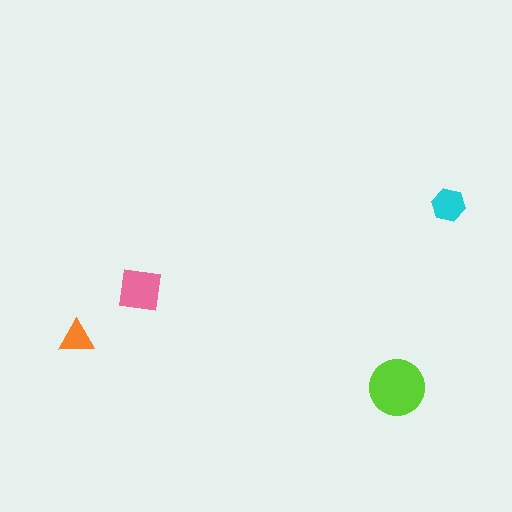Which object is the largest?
The lime circle.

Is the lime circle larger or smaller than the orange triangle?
Larger.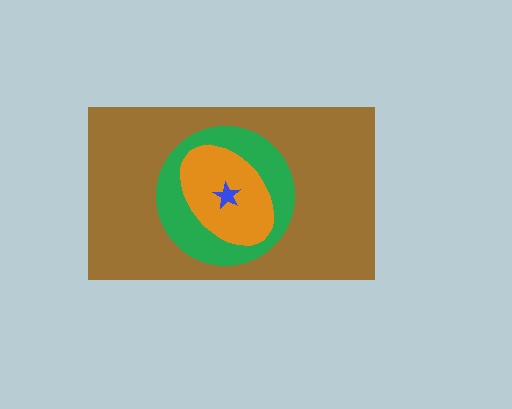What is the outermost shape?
The brown rectangle.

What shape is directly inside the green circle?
The orange ellipse.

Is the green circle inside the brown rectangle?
Yes.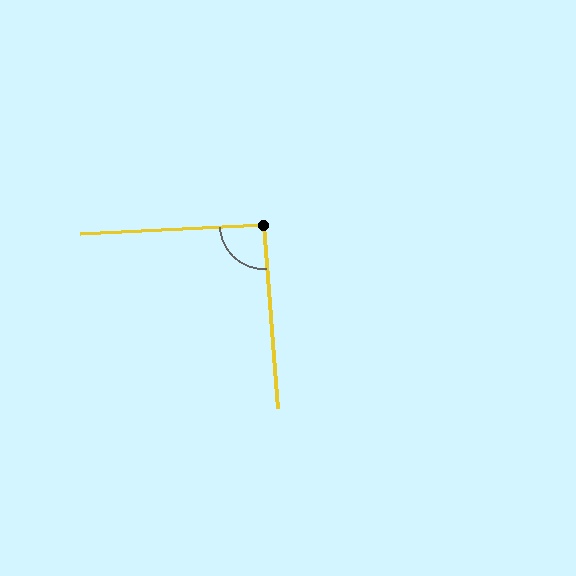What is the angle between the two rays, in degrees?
Approximately 91 degrees.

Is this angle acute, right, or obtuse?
It is approximately a right angle.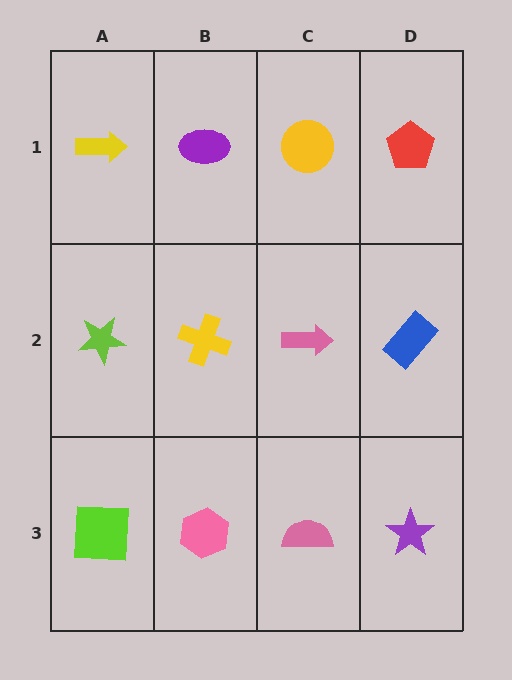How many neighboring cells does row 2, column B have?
4.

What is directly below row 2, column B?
A pink hexagon.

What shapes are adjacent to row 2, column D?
A red pentagon (row 1, column D), a purple star (row 3, column D), a pink arrow (row 2, column C).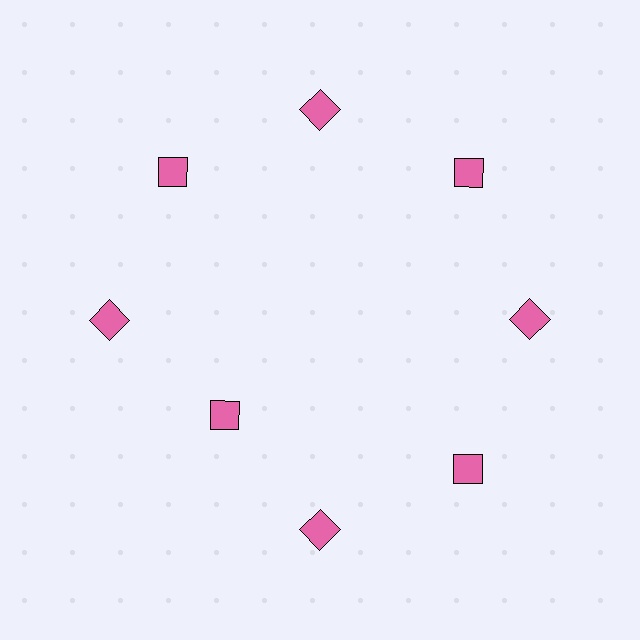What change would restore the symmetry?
The symmetry would be restored by moving it outward, back onto the ring so that all 8 squares sit at equal angles and equal distance from the center.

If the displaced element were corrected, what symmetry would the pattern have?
It would have 8-fold rotational symmetry — the pattern would map onto itself every 45 degrees.